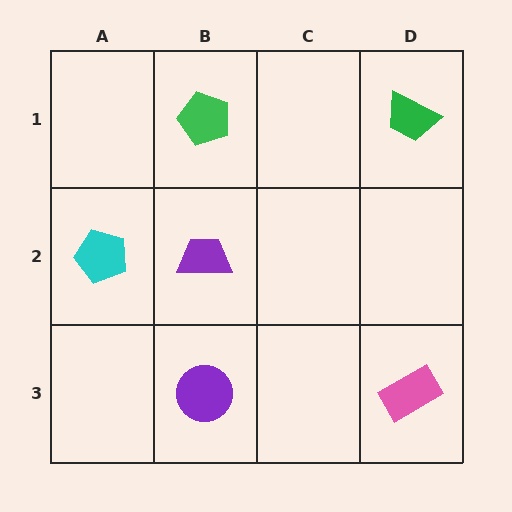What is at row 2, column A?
A cyan pentagon.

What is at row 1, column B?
A green pentagon.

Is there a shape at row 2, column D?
No, that cell is empty.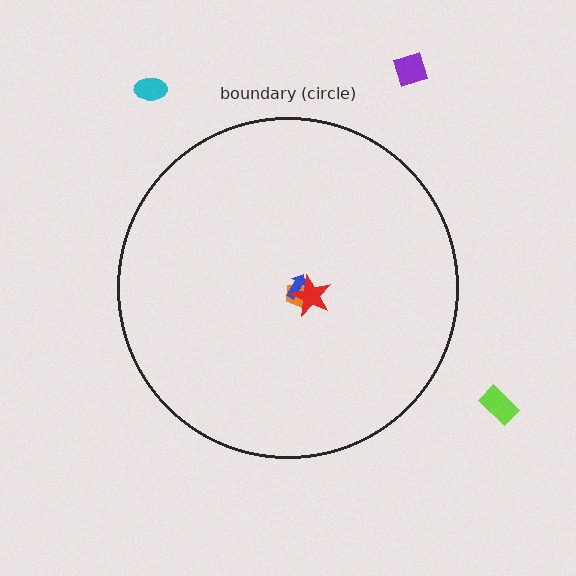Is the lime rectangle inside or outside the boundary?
Outside.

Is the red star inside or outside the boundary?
Inside.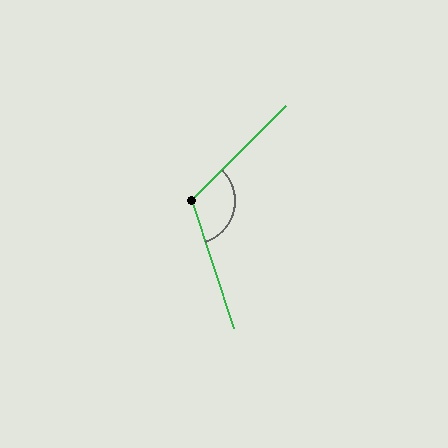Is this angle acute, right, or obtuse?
It is obtuse.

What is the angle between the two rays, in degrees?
Approximately 117 degrees.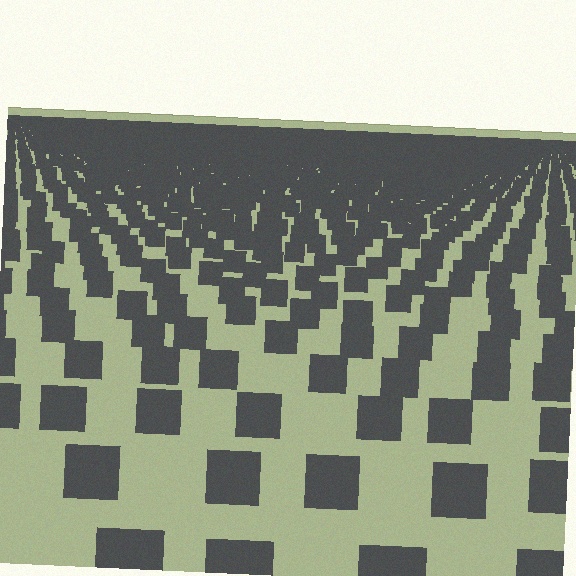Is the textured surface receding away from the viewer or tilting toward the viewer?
The surface is receding away from the viewer. Texture elements get smaller and denser toward the top.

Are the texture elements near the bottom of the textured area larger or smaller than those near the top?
Larger. Near the bottom, elements are closer to the viewer and appear at a bigger on-screen size.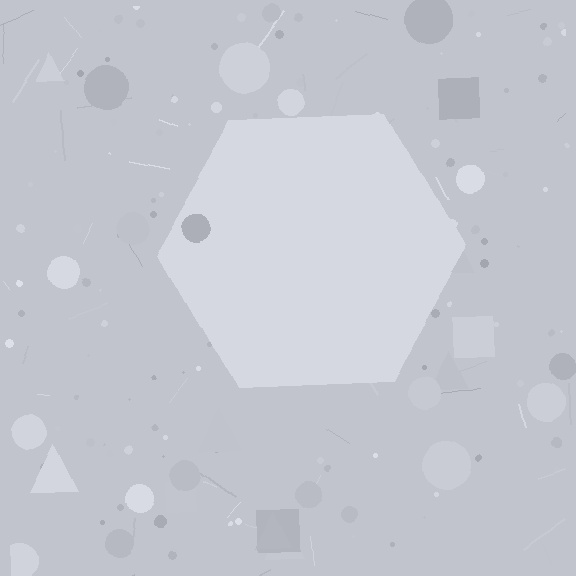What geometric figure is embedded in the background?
A hexagon is embedded in the background.